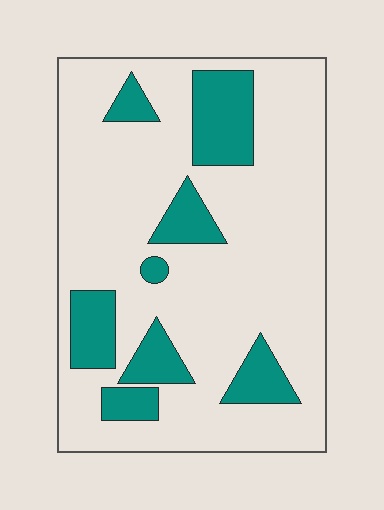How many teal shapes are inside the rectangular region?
8.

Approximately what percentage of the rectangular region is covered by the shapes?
Approximately 20%.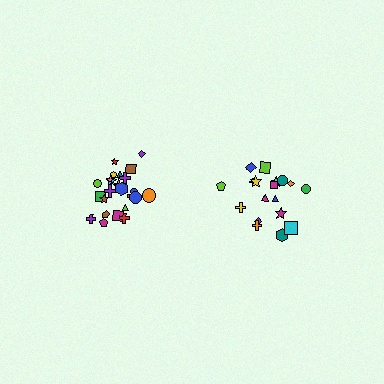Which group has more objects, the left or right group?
The left group.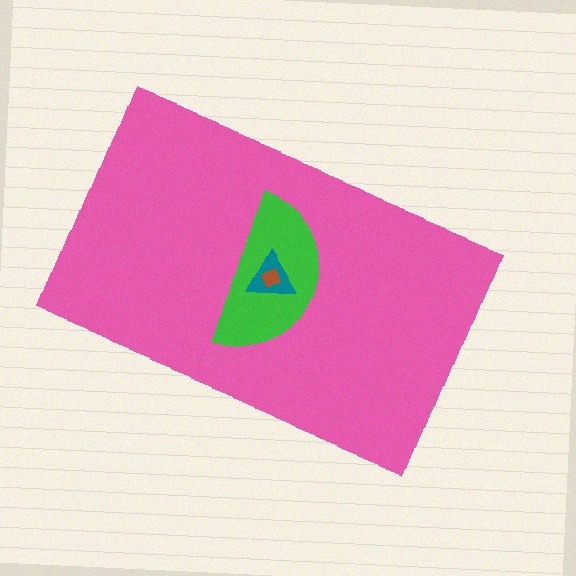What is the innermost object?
The brown square.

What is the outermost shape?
The pink rectangle.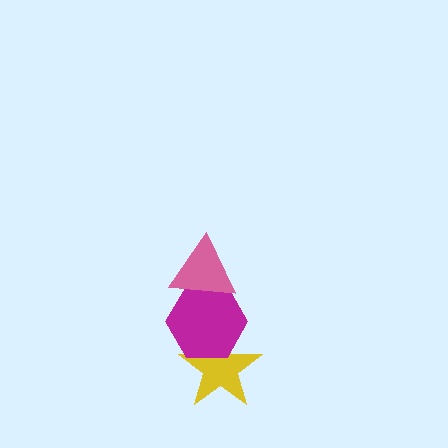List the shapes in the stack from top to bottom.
From top to bottom: the pink triangle, the magenta hexagon, the yellow star.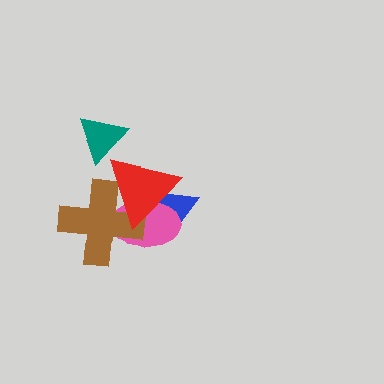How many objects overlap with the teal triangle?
0 objects overlap with the teal triangle.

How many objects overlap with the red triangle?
3 objects overlap with the red triangle.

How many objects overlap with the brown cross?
2 objects overlap with the brown cross.